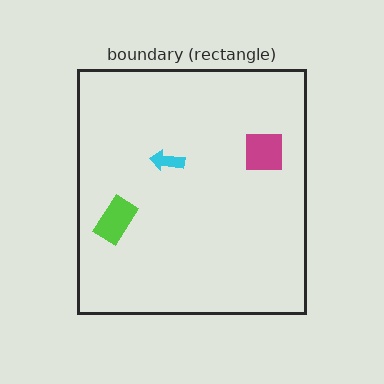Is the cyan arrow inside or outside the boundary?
Inside.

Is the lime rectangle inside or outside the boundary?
Inside.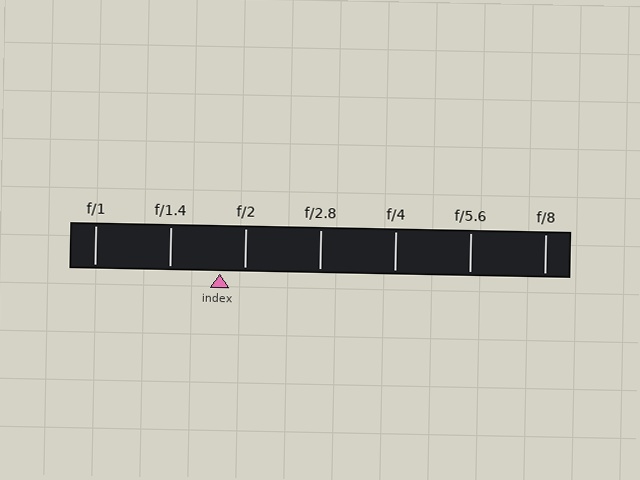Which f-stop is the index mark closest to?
The index mark is closest to f/2.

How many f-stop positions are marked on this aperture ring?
There are 7 f-stop positions marked.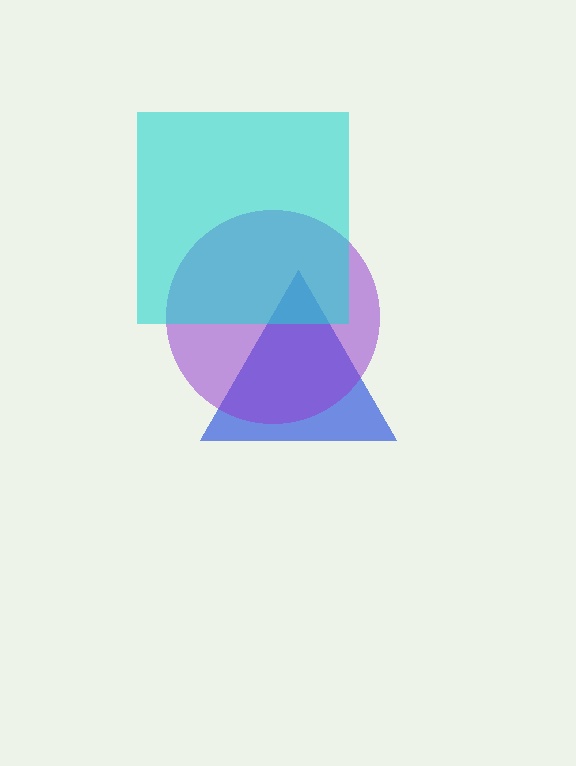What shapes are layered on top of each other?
The layered shapes are: a blue triangle, a purple circle, a cyan square.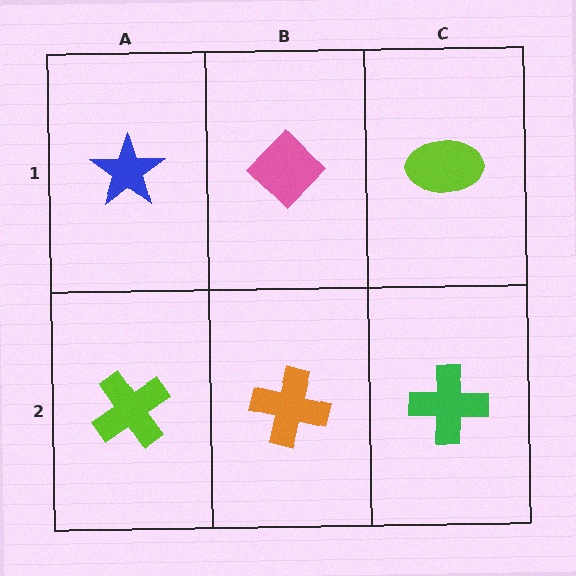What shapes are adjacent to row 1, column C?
A green cross (row 2, column C), a pink diamond (row 1, column B).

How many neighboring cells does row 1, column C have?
2.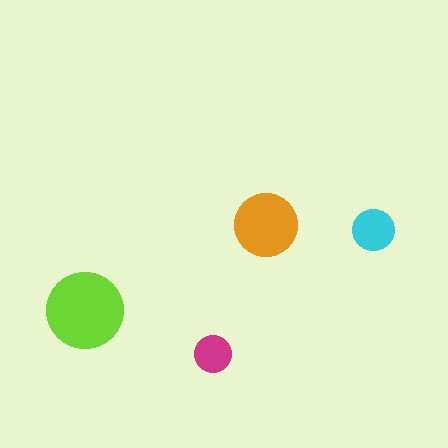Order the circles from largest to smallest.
the lime one, the orange one, the cyan one, the magenta one.